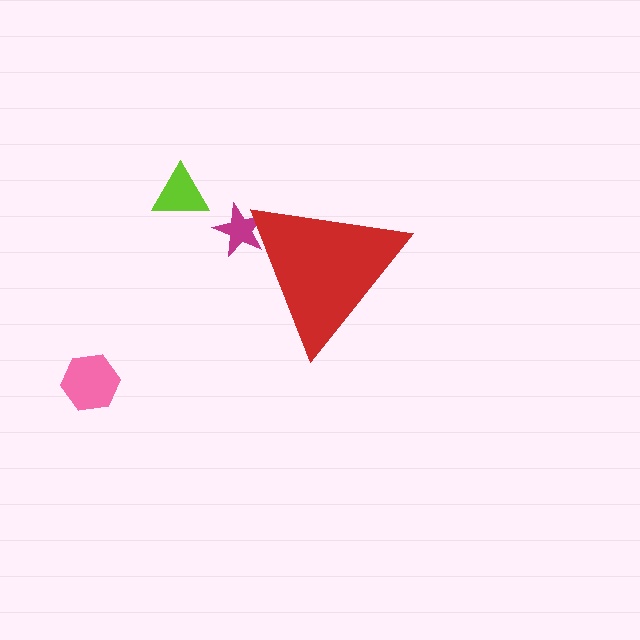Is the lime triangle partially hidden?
No, the lime triangle is fully visible.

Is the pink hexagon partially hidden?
No, the pink hexagon is fully visible.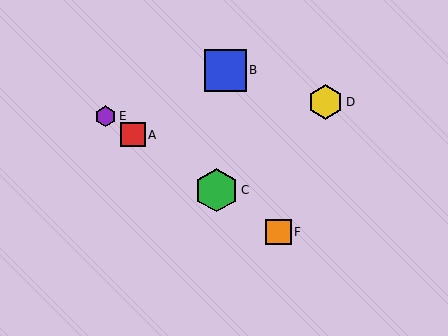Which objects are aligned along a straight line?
Objects A, C, E, F are aligned along a straight line.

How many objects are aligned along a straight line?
4 objects (A, C, E, F) are aligned along a straight line.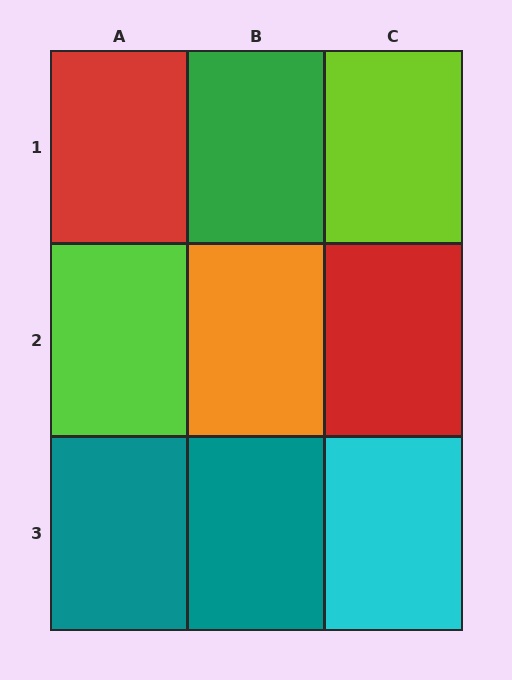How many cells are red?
2 cells are red.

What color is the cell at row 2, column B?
Orange.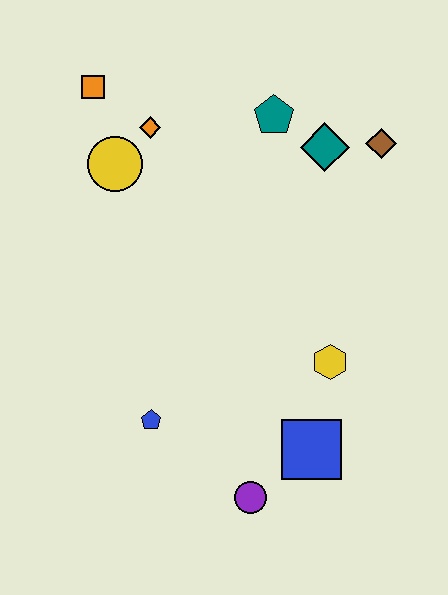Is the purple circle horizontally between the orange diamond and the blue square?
Yes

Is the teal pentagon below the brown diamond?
No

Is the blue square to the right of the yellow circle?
Yes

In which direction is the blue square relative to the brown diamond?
The blue square is below the brown diamond.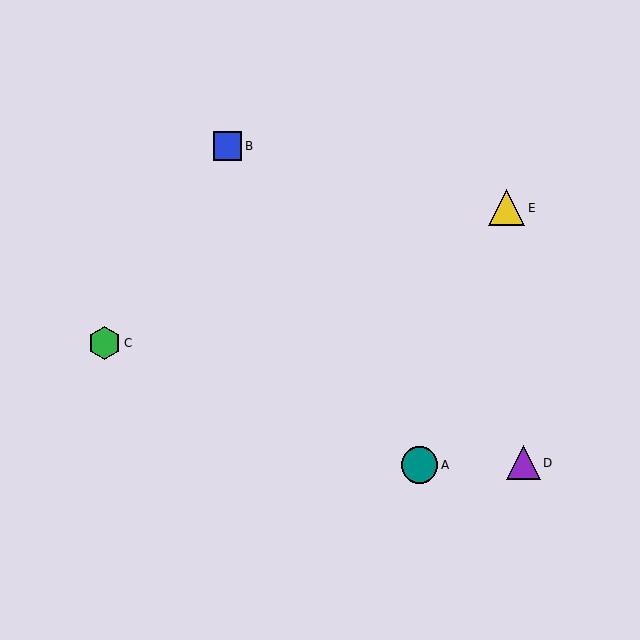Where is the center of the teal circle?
The center of the teal circle is at (420, 465).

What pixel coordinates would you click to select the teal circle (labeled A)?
Click at (420, 465) to select the teal circle A.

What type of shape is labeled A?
Shape A is a teal circle.